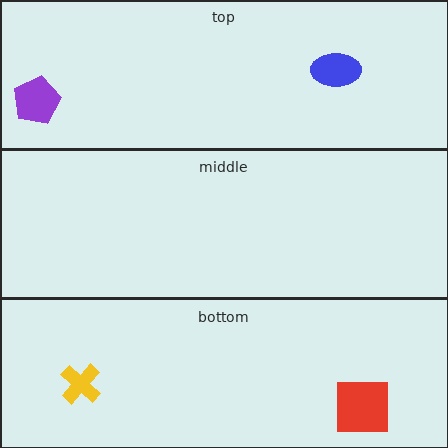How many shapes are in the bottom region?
2.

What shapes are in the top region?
The blue ellipse, the purple pentagon.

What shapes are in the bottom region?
The red square, the yellow cross.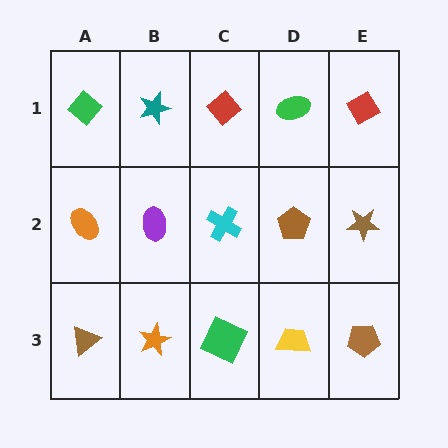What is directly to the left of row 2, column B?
An orange ellipse.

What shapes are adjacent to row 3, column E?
A brown star (row 2, column E), a yellow trapezoid (row 3, column D).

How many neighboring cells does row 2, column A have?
3.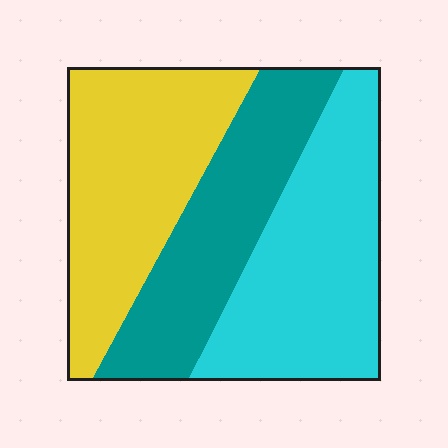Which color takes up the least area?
Teal, at roughly 30%.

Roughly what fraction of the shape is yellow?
Yellow takes up about one third (1/3) of the shape.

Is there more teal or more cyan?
Cyan.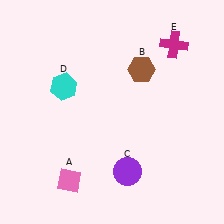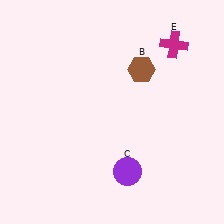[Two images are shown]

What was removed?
The cyan hexagon (D), the pink diamond (A) were removed in Image 2.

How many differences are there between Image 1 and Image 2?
There are 2 differences between the two images.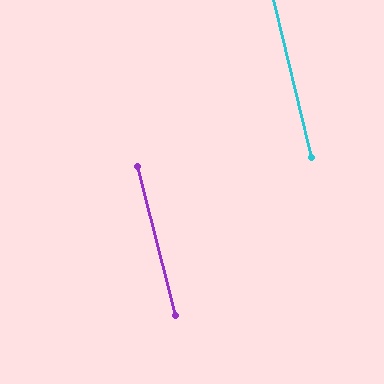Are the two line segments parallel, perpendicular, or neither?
Parallel — their directions differ by only 0.8°.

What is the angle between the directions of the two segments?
Approximately 1 degree.